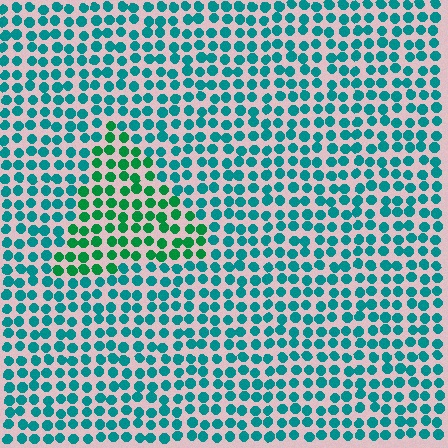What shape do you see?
I see a triangle.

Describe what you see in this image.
The image is filled with small teal elements in a uniform arrangement. A triangle-shaped region is visible where the elements are tinted to a slightly different hue, forming a subtle color boundary.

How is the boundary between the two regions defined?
The boundary is defined purely by a slight shift in hue (about 35 degrees). Spacing, size, and orientation are identical on both sides.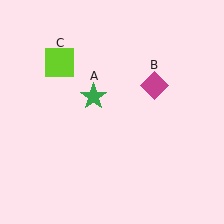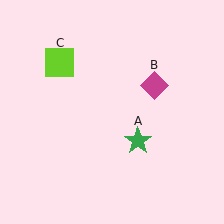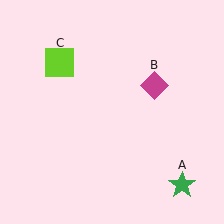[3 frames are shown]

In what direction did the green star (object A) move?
The green star (object A) moved down and to the right.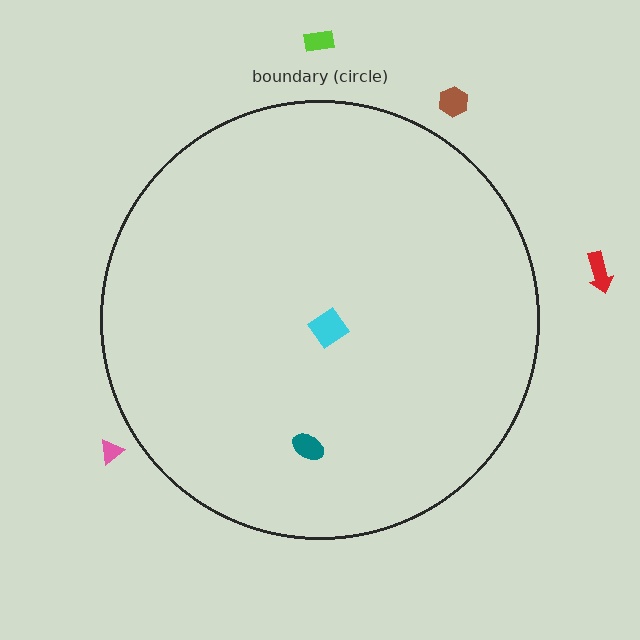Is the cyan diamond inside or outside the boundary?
Inside.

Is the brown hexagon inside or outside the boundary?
Outside.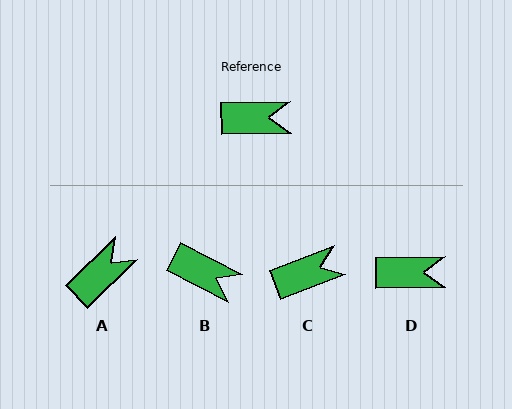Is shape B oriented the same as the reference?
No, it is off by about 28 degrees.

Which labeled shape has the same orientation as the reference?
D.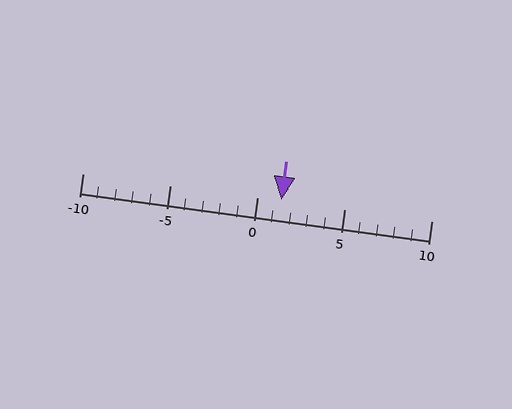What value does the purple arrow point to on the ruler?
The purple arrow points to approximately 1.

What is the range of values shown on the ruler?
The ruler shows values from -10 to 10.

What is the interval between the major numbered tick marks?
The major tick marks are spaced 5 units apart.